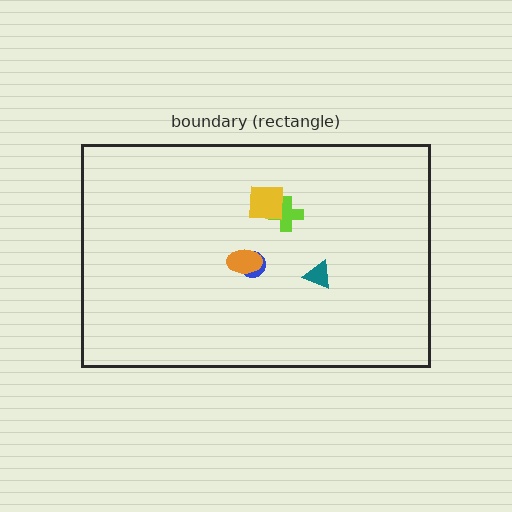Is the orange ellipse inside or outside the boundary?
Inside.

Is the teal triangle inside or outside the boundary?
Inside.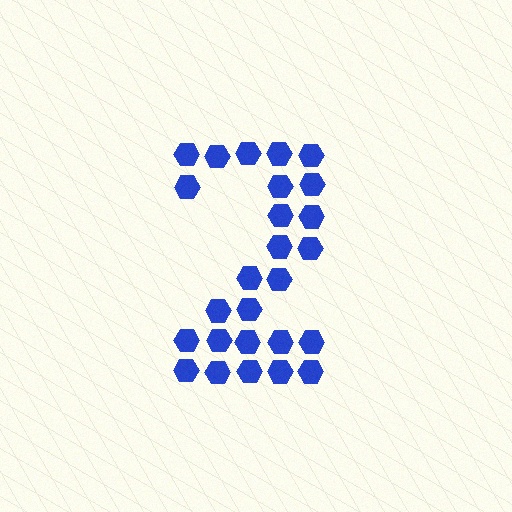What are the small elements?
The small elements are hexagons.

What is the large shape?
The large shape is the digit 2.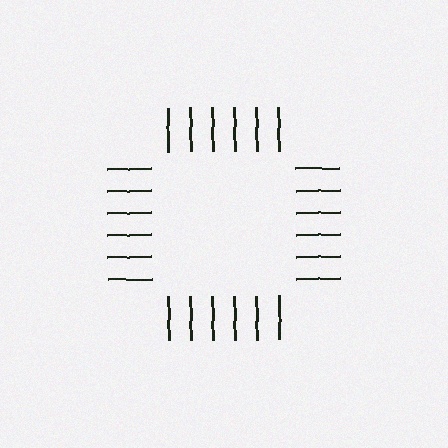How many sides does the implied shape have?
4 sides — the line-ends trace a square.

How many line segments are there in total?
24 — 6 along each of the 4 edges.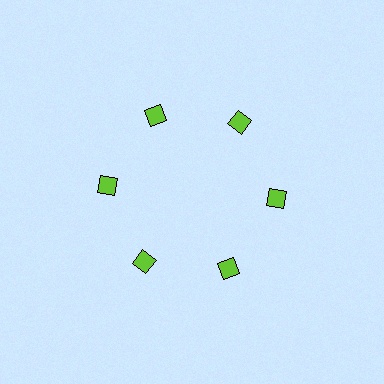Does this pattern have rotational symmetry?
Yes, this pattern has 6-fold rotational symmetry. It looks the same after rotating 60 degrees around the center.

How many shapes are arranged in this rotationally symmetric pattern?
There are 6 shapes, arranged in 6 groups of 1.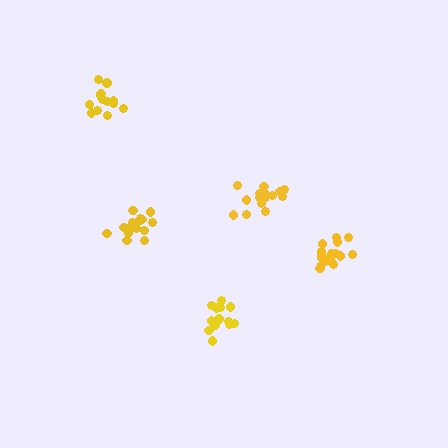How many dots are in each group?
Group 1: 13 dots, Group 2: 13 dots, Group 3: 16 dots, Group 4: 18 dots, Group 5: 16 dots (76 total).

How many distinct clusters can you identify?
There are 5 distinct clusters.